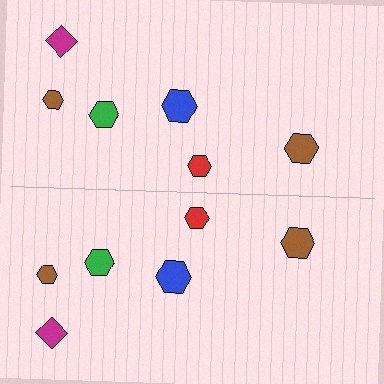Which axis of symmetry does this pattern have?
The pattern has a horizontal axis of symmetry running through the center of the image.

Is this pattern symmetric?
Yes, this pattern has bilateral (reflection) symmetry.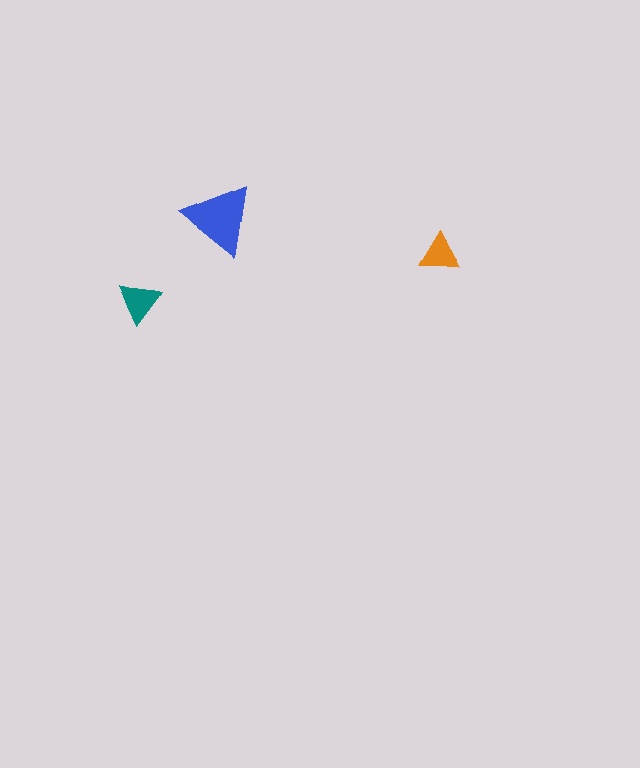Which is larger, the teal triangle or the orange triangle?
The teal one.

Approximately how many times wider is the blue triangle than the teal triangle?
About 1.5 times wider.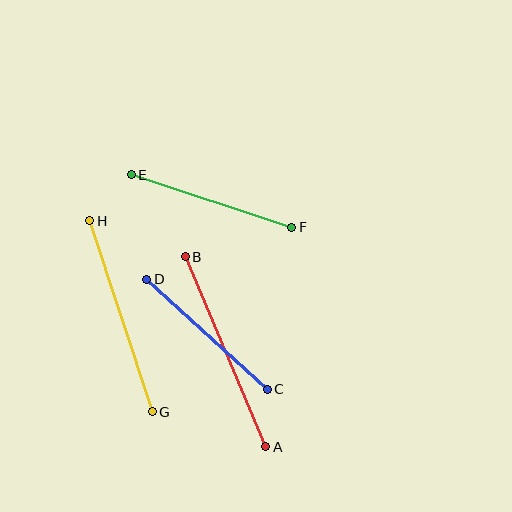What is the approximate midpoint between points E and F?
The midpoint is at approximately (212, 201) pixels.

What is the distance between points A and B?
The distance is approximately 206 pixels.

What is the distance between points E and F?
The distance is approximately 169 pixels.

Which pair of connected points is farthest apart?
Points A and B are farthest apart.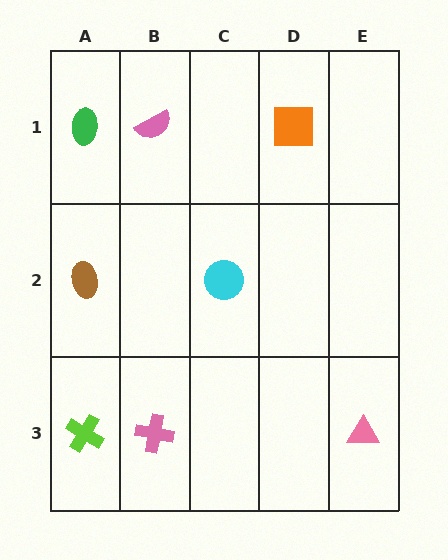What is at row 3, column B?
A pink cross.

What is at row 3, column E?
A pink triangle.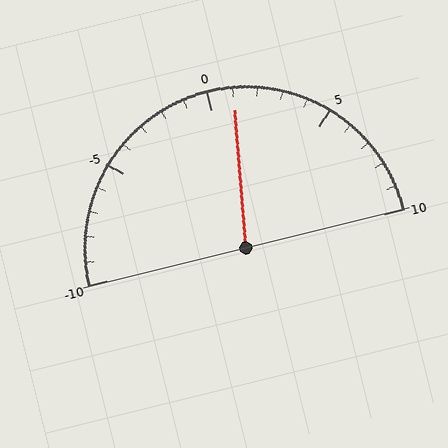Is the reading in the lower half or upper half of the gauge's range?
The reading is in the upper half of the range (-10 to 10).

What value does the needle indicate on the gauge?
The needle indicates approximately 1.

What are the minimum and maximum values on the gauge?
The gauge ranges from -10 to 10.